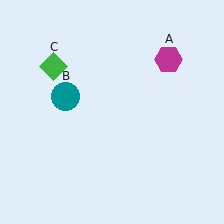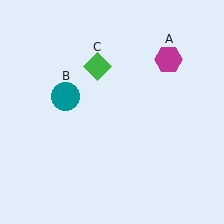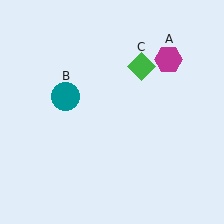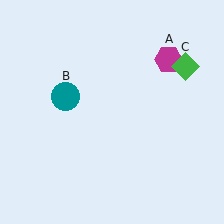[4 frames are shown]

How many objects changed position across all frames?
1 object changed position: green diamond (object C).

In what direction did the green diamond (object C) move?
The green diamond (object C) moved right.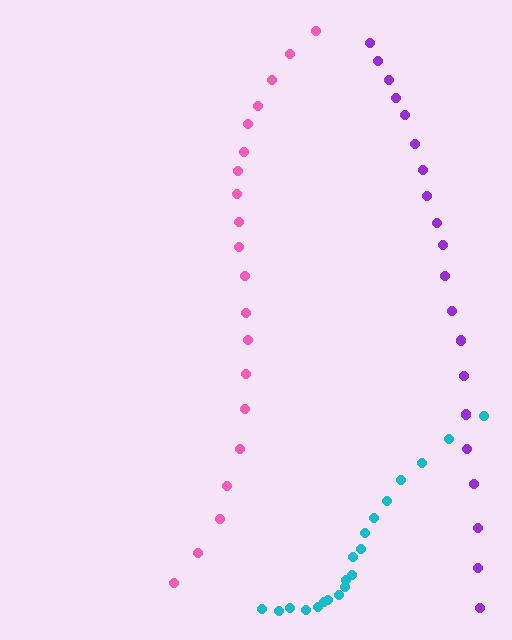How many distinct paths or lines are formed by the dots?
There are 3 distinct paths.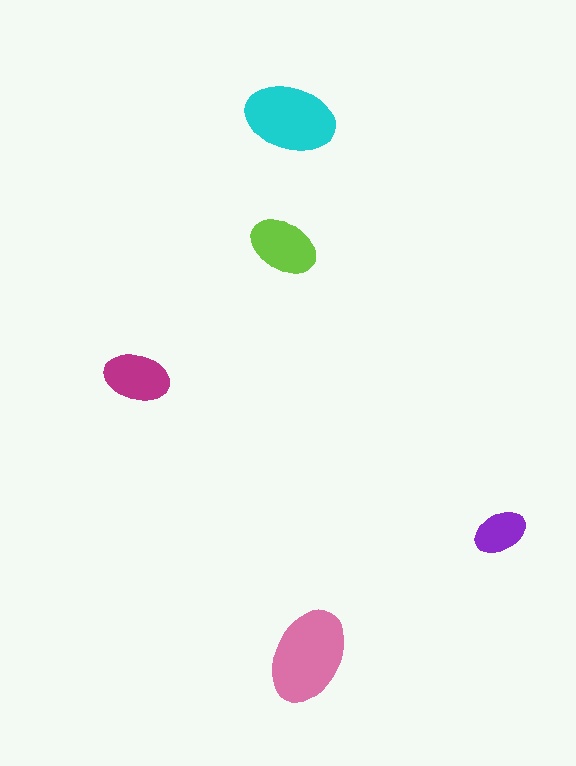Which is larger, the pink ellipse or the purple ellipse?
The pink one.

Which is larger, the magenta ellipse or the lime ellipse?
The lime one.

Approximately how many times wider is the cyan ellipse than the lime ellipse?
About 1.5 times wider.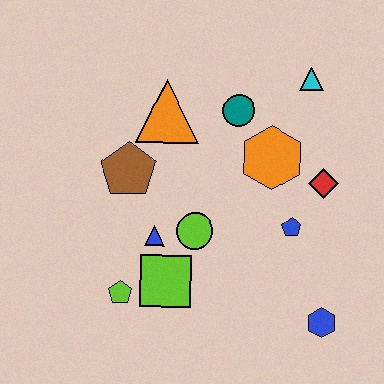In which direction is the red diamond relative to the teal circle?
The red diamond is to the right of the teal circle.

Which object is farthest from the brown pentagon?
The blue hexagon is farthest from the brown pentagon.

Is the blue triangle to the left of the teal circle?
Yes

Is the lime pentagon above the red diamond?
No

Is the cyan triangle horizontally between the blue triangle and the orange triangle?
No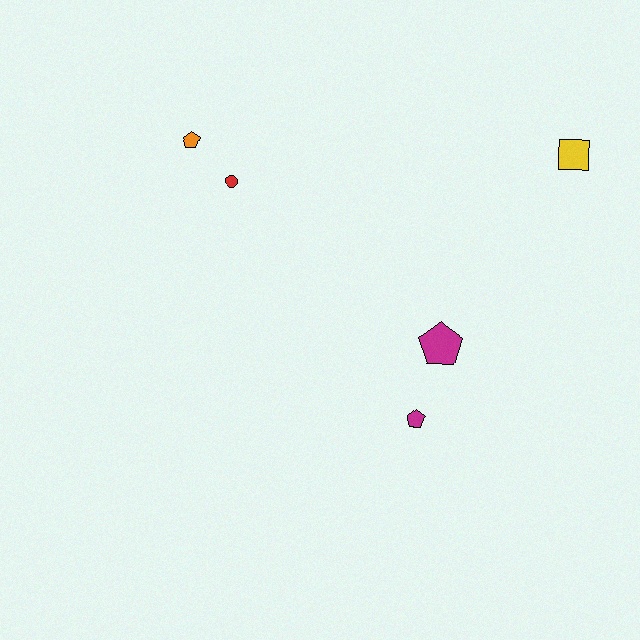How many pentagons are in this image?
There are 3 pentagons.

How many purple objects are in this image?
There are no purple objects.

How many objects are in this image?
There are 5 objects.